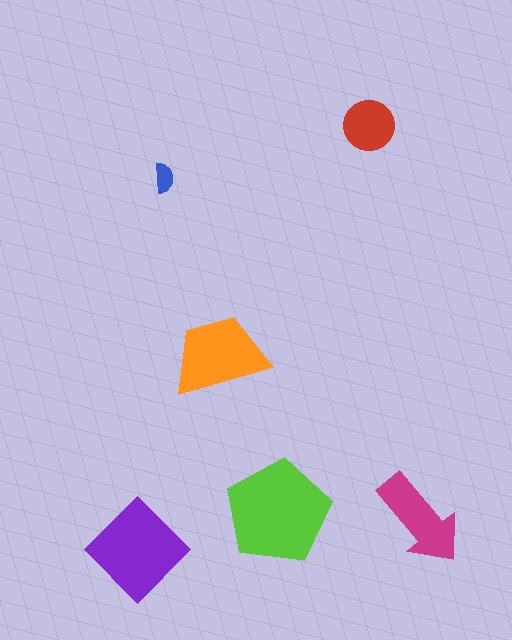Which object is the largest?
The lime pentagon.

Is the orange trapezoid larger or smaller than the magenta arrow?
Larger.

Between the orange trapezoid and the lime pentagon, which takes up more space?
The lime pentagon.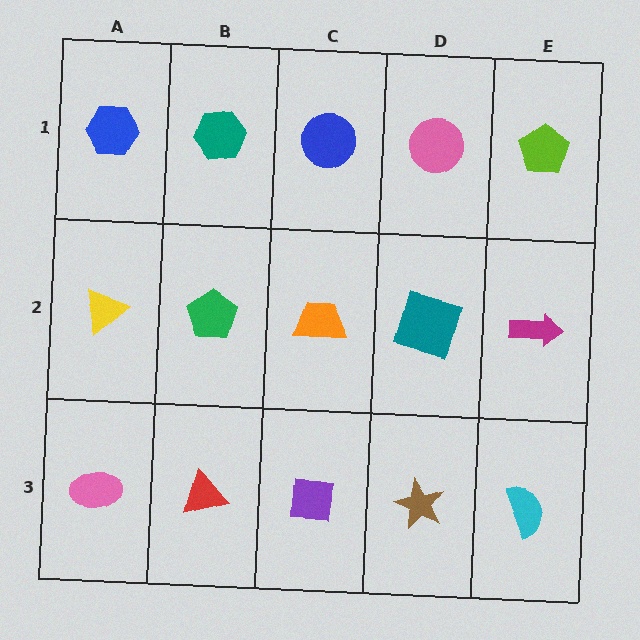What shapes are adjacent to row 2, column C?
A blue circle (row 1, column C), a purple square (row 3, column C), a green pentagon (row 2, column B), a teal square (row 2, column D).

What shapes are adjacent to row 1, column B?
A green pentagon (row 2, column B), a blue hexagon (row 1, column A), a blue circle (row 1, column C).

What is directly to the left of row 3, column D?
A purple square.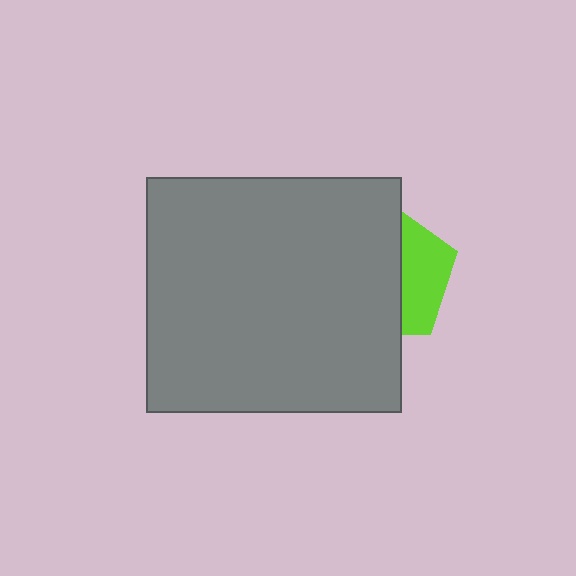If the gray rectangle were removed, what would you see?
You would see the complete lime pentagon.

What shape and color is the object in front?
The object in front is a gray rectangle.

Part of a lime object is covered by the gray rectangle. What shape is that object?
It is a pentagon.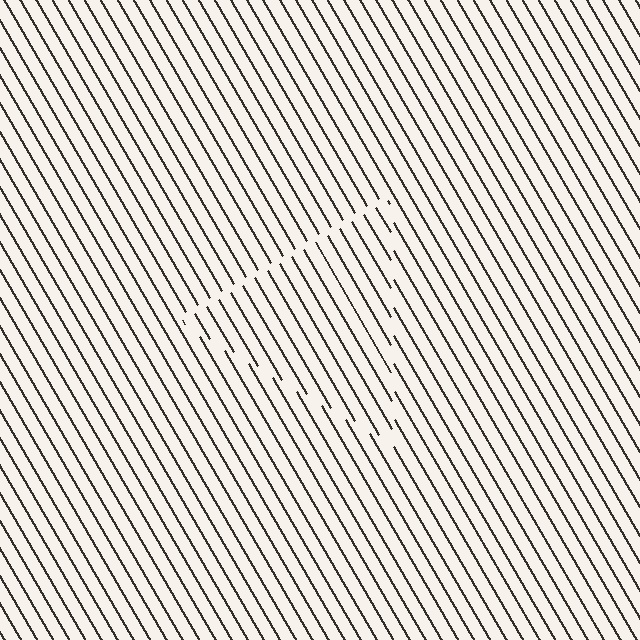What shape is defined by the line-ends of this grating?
An illusory triangle. The interior of the shape contains the same grating, shifted by half a period — the contour is defined by the phase discontinuity where line-ends from the inner and outer gratings abut.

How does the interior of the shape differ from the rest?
The interior of the shape contains the same grating, shifted by half a period — the contour is defined by the phase discontinuity where line-ends from the inner and outer gratings abut.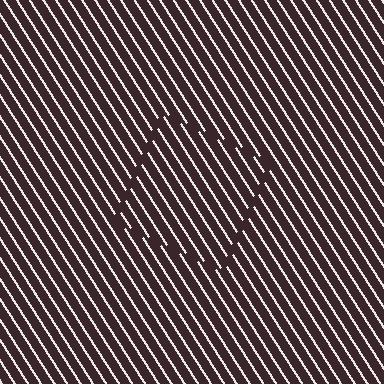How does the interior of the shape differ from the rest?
The interior of the shape contains the same grating, shifted by half a period — the contour is defined by the phase discontinuity where line-ends from the inner and outer gratings abut.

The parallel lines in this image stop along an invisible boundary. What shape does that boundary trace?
An illusory square. The interior of the shape contains the same grating, shifted by half a period — the contour is defined by the phase discontinuity where line-ends from the inner and outer gratings abut.